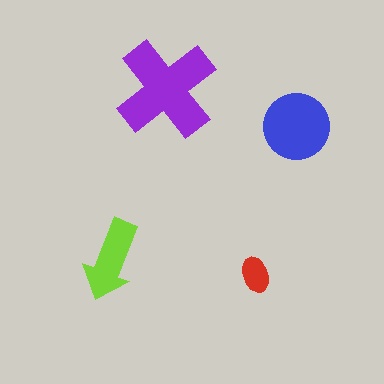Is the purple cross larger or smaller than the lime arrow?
Larger.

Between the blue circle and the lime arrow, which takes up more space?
The blue circle.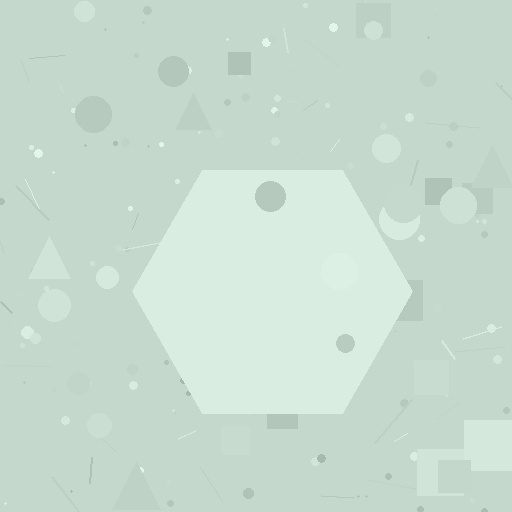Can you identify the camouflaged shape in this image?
The camouflaged shape is a hexagon.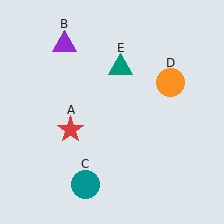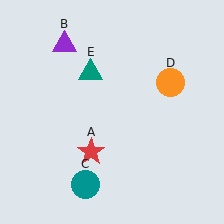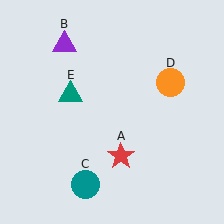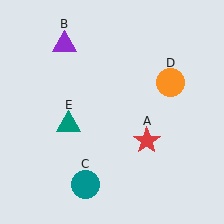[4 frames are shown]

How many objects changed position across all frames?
2 objects changed position: red star (object A), teal triangle (object E).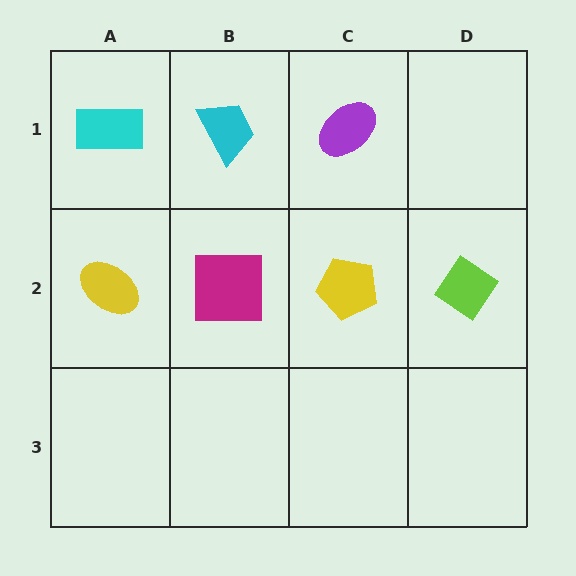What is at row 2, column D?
A lime diamond.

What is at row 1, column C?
A purple ellipse.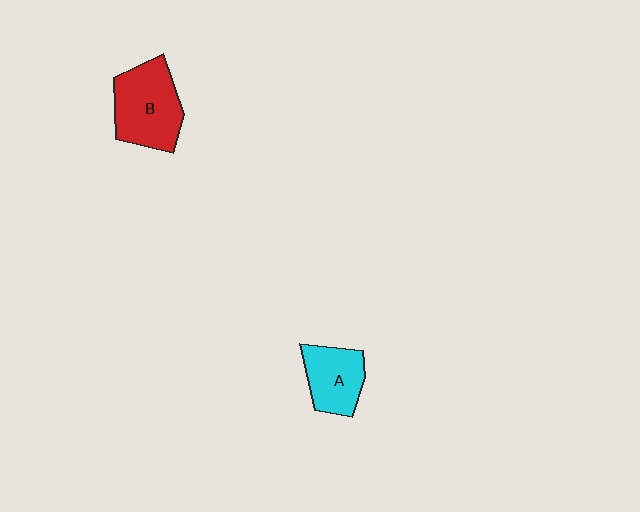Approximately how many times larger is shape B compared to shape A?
Approximately 1.4 times.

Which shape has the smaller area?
Shape A (cyan).